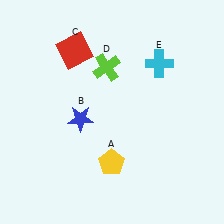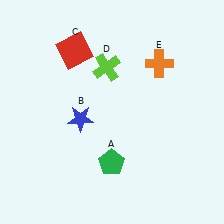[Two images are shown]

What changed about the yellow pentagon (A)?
In Image 1, A is yellow. In Image 2, it changed to green.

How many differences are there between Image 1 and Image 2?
There are 2 differences between the two images.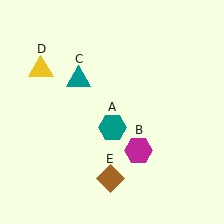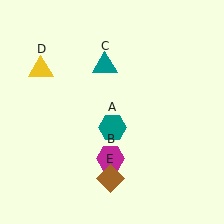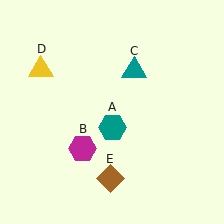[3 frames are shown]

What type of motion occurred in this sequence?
The magenta hexagon (object B), teal triangle (object C) rotated clockwise around the center of the scene.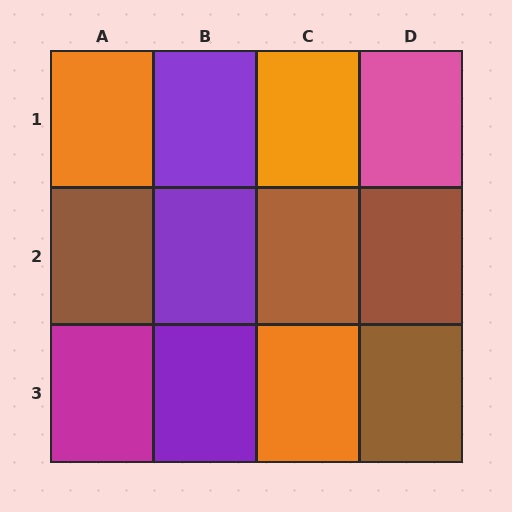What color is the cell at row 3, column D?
Brown.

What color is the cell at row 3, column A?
Magenta.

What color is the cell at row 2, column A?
Brown.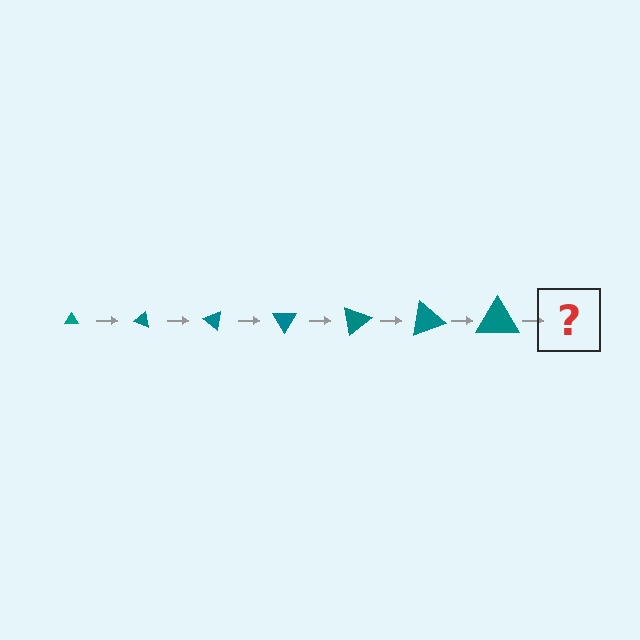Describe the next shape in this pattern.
It should be a triangle, larger than the previous one and rotated 140 degrees from the start.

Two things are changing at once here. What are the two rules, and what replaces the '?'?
The two rules are that the triangle grows larger each step and it rotates 20 degrees each step. The '?' should be a triangle, larger than the previous one and rotated 140 degrees from the start.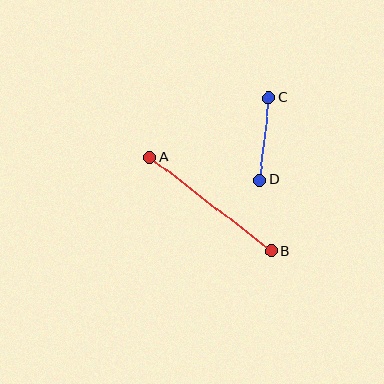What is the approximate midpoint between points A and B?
The midpoint is at approximately (211, 204) pixels.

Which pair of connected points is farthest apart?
Points A and B are farthest apart.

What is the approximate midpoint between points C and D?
The midpoint is at approximately (264, 139) pixels.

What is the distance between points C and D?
The distance is approximately 83 pixels.